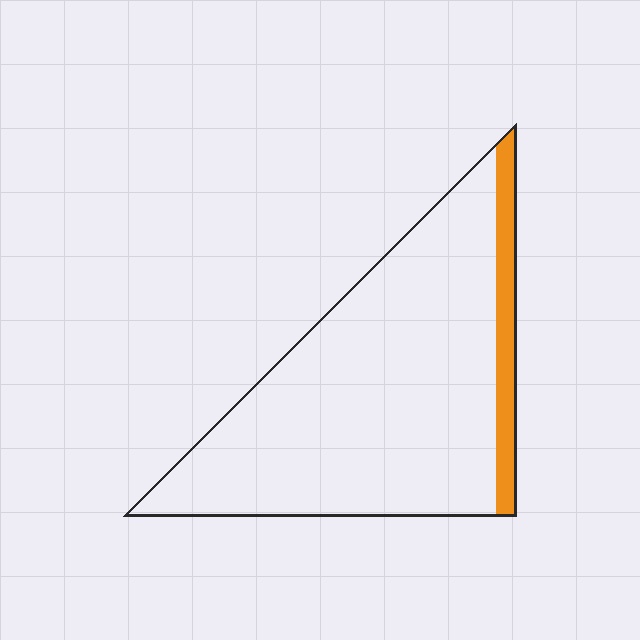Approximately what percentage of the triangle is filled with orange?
Approximately 10%.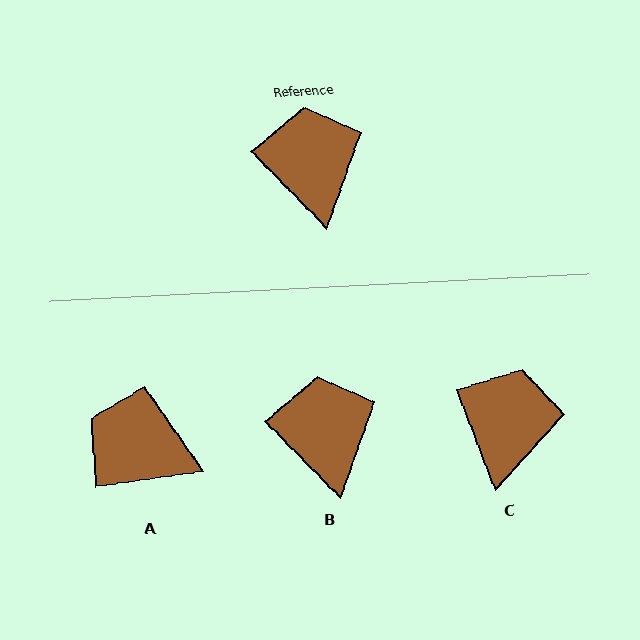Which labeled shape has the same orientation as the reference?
B.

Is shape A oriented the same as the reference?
No, it is off by about 54 degrees.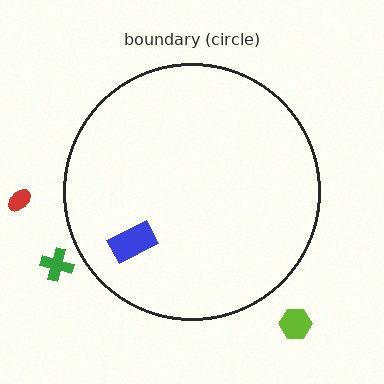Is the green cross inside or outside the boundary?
Outside.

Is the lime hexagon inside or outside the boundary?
Outside.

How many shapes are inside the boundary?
1 inside, 3 outside.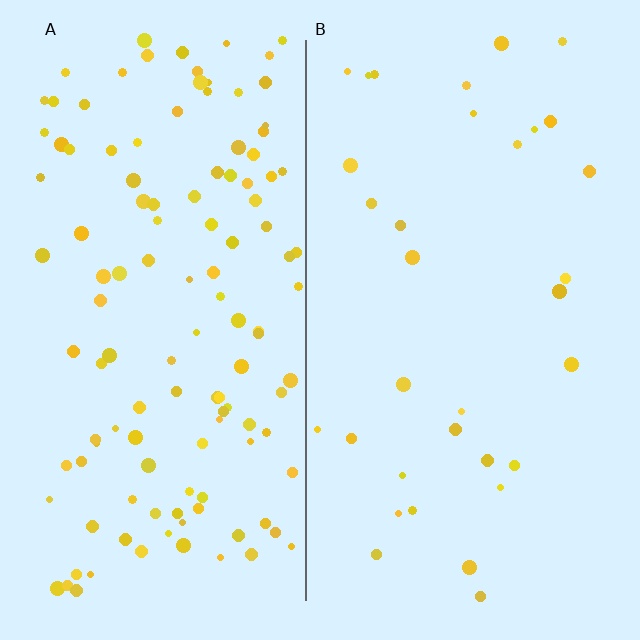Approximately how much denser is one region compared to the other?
Approximately 3.8× — region A over region B.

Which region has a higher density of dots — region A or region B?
A (the left).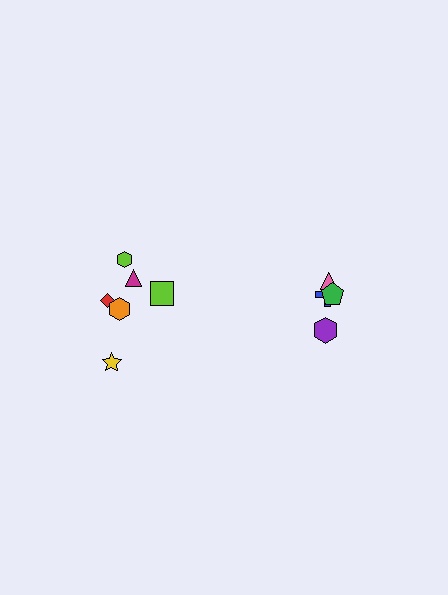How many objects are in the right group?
There are 4 objects.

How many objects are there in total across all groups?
There are 10 objects.